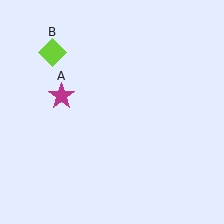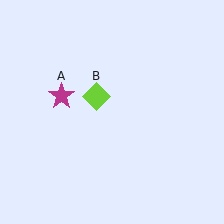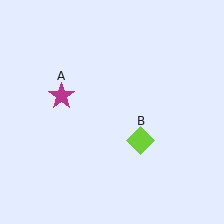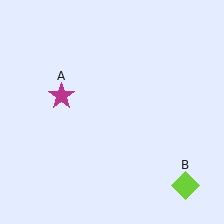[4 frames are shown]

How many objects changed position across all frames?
1 object changed position: lime diamond (object B).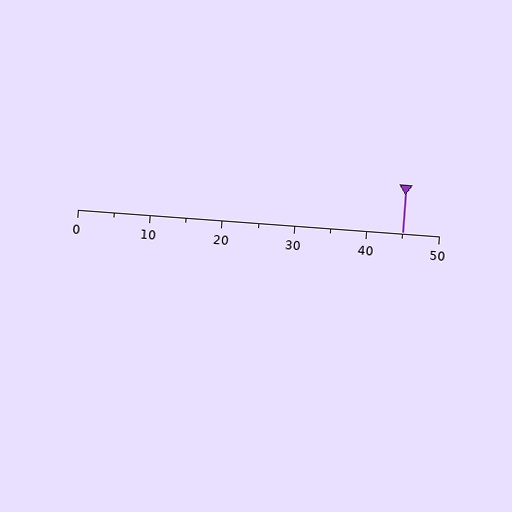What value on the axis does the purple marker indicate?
The marker indicates approximately 45.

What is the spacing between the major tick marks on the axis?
The major ticks are spaced 10 apart.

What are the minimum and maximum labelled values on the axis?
The axis runs from 0 to 50.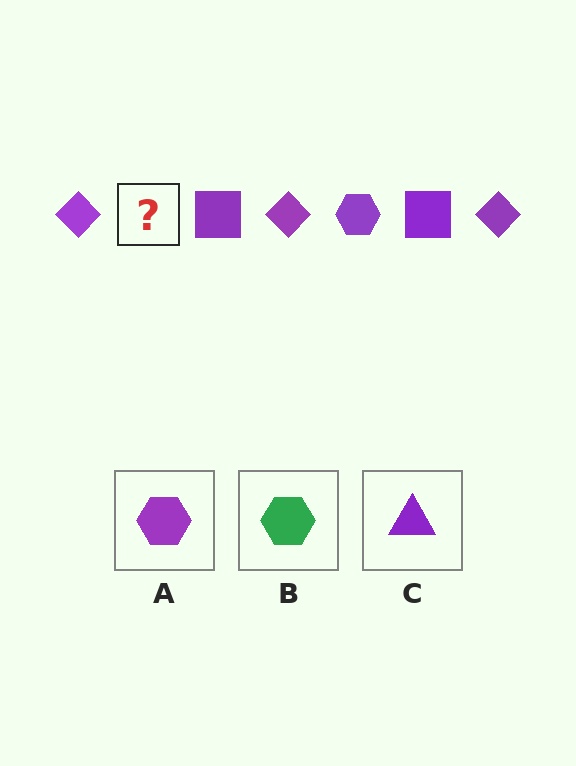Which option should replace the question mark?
Option A.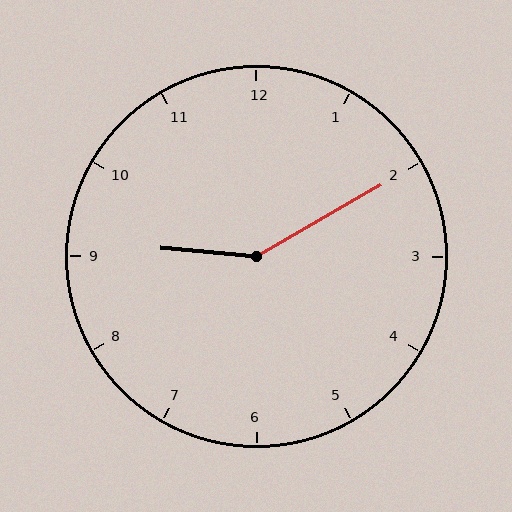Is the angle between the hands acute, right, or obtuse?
It is obtuse.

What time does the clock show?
9:10.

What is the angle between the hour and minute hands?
Approximately 145 degrees.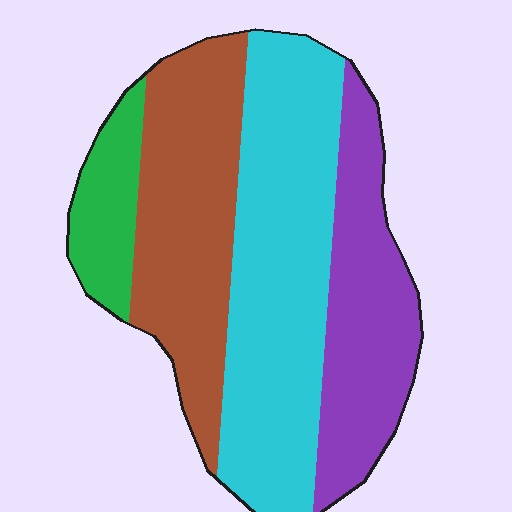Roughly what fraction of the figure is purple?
Purple covers 23% of the figure.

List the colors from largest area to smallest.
From largest to smallest: cyan, brown, purple, green.